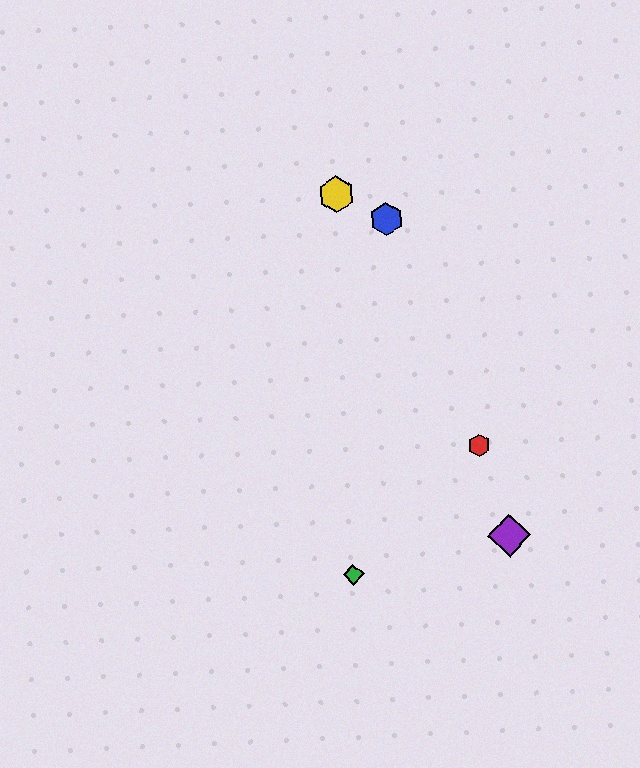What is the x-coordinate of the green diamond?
The green diamond is at x≈354.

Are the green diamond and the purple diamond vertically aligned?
No, the green diamond is at x≈354 and the purple diamond is at x≈509.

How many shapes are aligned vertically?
2 shapes (the green diamond, the yellow hexagon) are aligned vertically.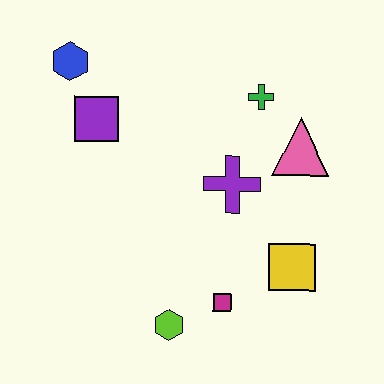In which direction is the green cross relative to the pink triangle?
The green cross is above the pink triangle.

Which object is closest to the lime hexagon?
The magenta square is closest to the lime hexagon.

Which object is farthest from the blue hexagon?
The yellow square is farthest from the blue hexagon.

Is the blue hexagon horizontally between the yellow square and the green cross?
No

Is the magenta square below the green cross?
Yes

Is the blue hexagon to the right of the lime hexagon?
No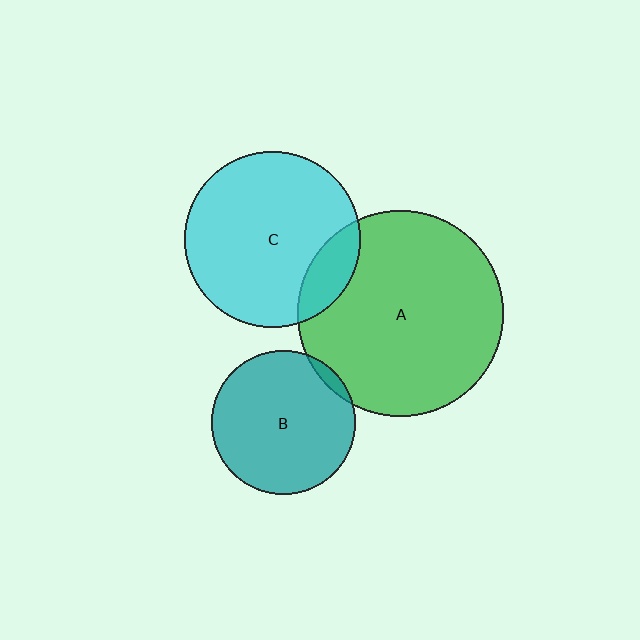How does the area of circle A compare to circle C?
Approximately 1.4 times.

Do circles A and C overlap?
Yes.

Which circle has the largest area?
Circle A (green).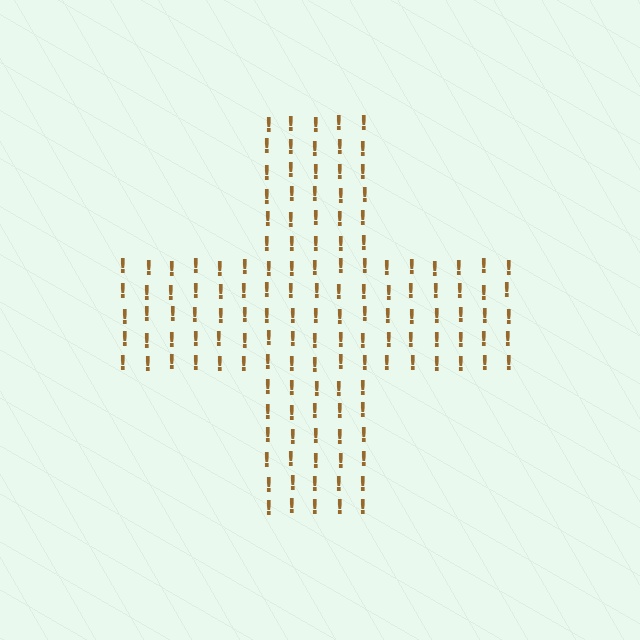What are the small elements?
The small elements are exclamation marks.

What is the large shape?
The large shape is a cross.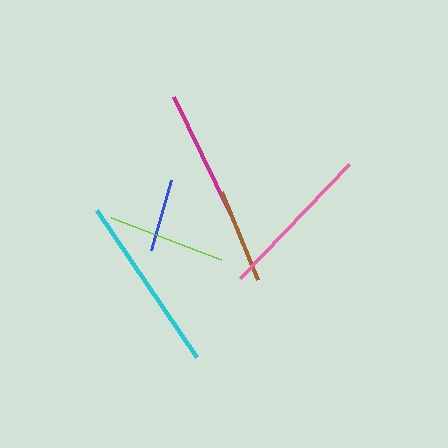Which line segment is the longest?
The cyan line is the longest at approximately 177 pixels.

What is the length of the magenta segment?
The magenta segment is approximately 130 pixels long.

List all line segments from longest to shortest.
From longest to shortest: cyan, pink, magenta, lime, brown, blue.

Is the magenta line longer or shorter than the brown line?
The magenta line is longer than the brown line.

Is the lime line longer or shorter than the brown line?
The lime line is longer than the brown line.